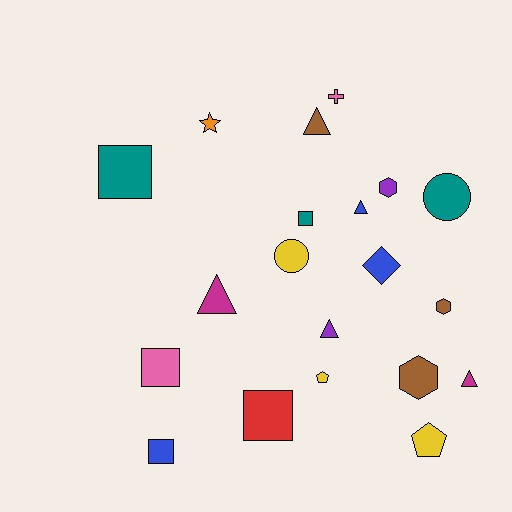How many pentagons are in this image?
There are 2 pentagons.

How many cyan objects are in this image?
There are no cyan objects.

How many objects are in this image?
There are 20 objects.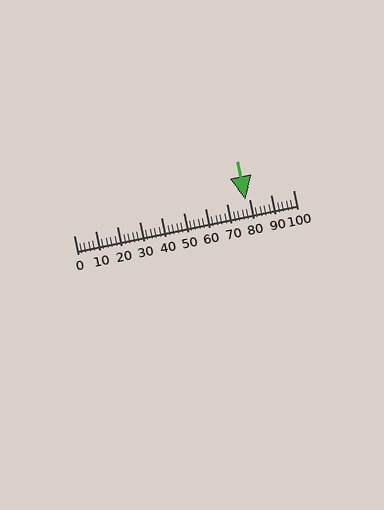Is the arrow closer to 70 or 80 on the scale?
The arrow is closer to 80.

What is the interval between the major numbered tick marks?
The major tick marks are spaced 10 units apart.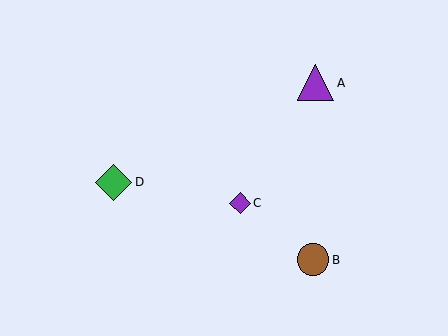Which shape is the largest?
The green diamond (labeled D) is the largest.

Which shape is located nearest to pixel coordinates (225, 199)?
The purple diamond (labeled C) at (240, 203) is nearest to that location.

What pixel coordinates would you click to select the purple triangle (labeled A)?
Click at (315, 83) to select the purple triangle A.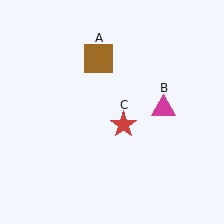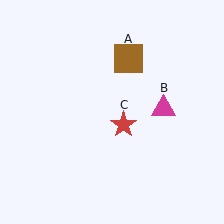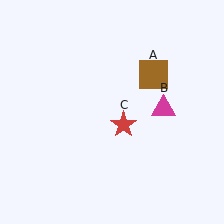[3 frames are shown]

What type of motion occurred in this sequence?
The brown square (object A) rotated clockwise around the center of the scene.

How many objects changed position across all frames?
1 object changed position: brown square (object A).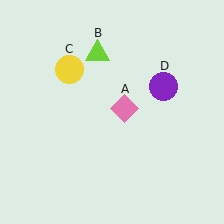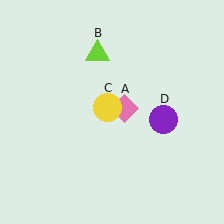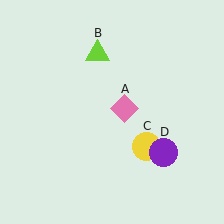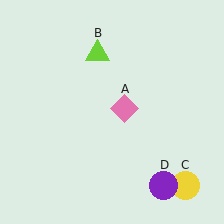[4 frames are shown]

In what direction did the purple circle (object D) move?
The purple circle (object D) moved down.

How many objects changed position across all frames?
2 objects changed position: yellow circle (object C), purple circle (object D).